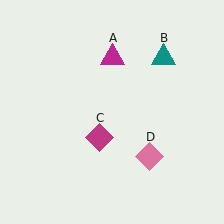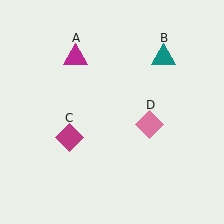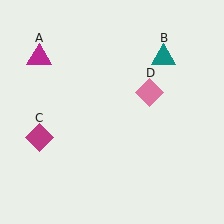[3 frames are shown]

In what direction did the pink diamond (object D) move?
The pink diamond (object D) moved up.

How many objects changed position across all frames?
3 objects changed position: magenta triangle (object A), magenta diamond (object C), pink diamond (object D).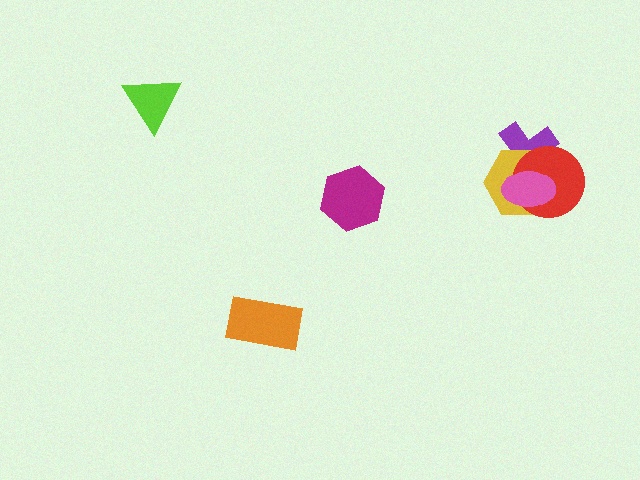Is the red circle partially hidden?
Yes, it is partially covered by another shape.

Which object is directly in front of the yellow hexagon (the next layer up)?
The red circle is directly in front of the yellow hexagon.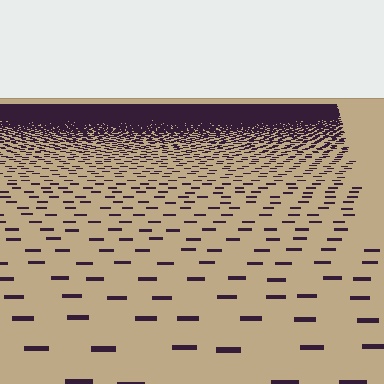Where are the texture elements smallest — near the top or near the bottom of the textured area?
Near the top.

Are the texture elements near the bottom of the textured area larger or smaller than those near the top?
Larger. Near the bottom, elements are closer to the viewer and appear at a bigger on-screen size.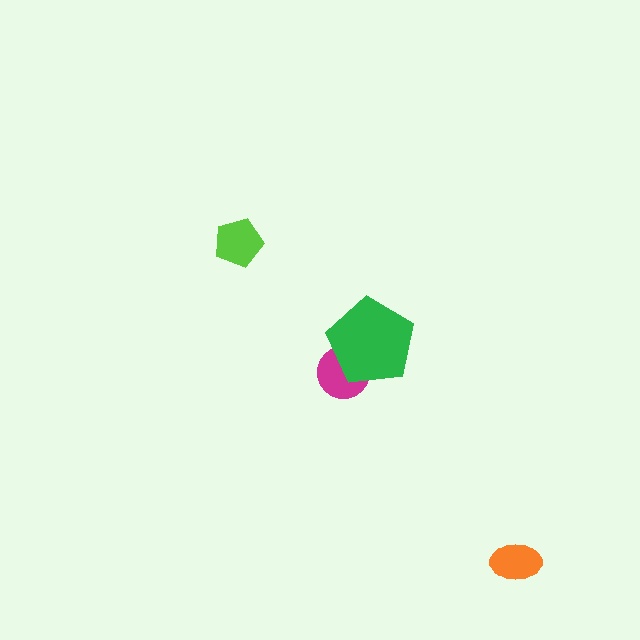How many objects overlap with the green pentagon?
1 object overlaps with the green pentagon.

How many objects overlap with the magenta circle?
1 object overlaps with the magenta circle.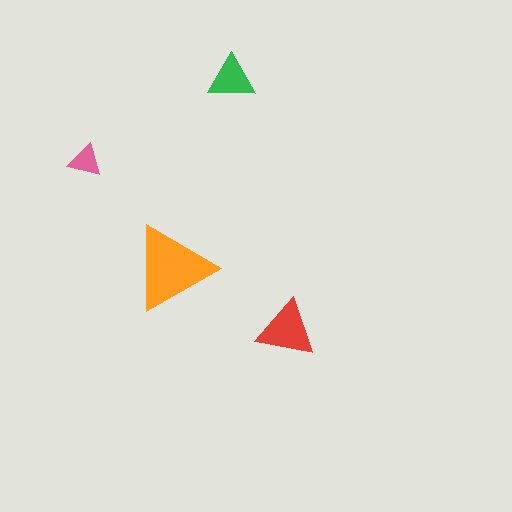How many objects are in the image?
There are 4 objects in the image.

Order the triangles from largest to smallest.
the orange one, the red one, the green one, the pink one.